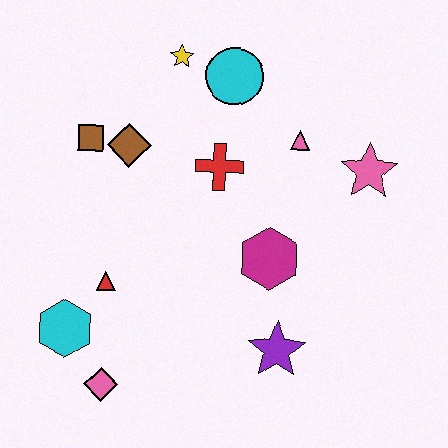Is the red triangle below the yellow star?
Yes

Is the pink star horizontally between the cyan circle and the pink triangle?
No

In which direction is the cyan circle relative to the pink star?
The cyan circle is to the left of the pink star.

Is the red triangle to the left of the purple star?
Yes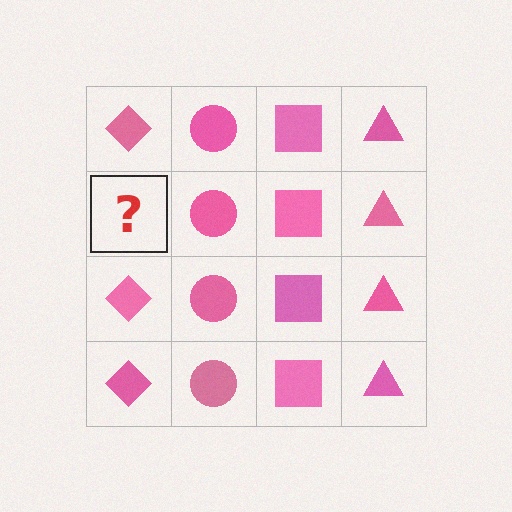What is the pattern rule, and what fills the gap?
The rule is that each column has a consistent shape. The gap should be filled with a pink diamond.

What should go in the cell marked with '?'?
The missing cell should contain a pink diamond.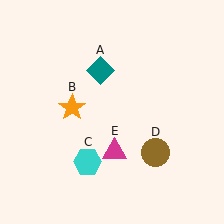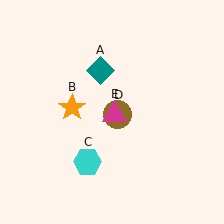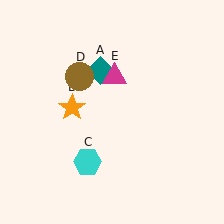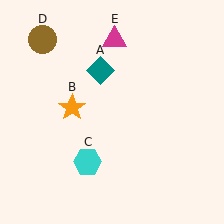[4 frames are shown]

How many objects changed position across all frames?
2 objects changed position: brown circle (object D), magenta triangle (object E).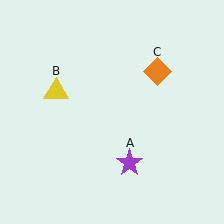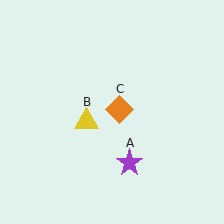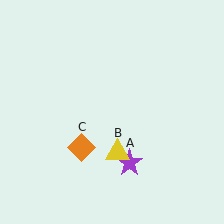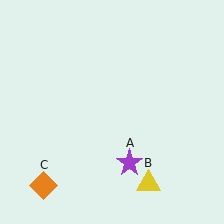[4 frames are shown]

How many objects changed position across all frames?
2 objects changed position: yellow triangle (object B), orange diamond (object C).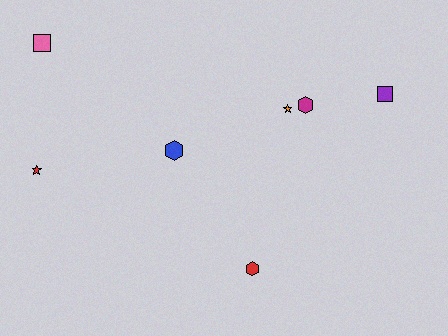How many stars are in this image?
There are 2 stars.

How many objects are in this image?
There are 7 objects.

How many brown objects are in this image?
There are no brown objects.